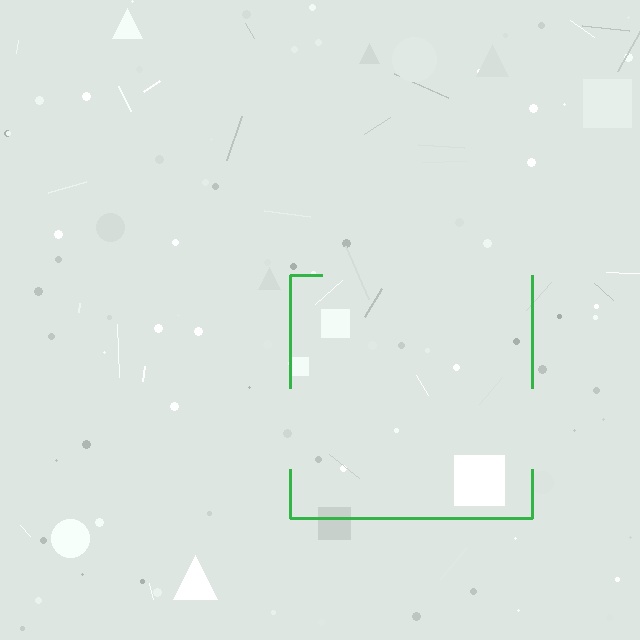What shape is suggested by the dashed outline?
The dashed outline suggests a square.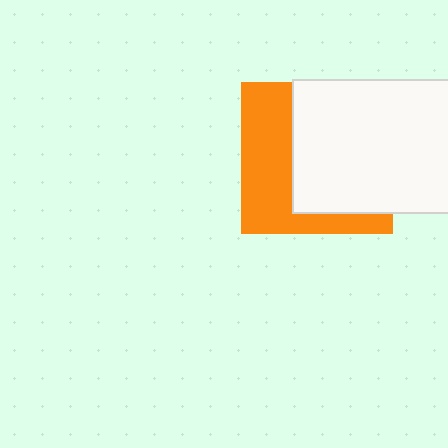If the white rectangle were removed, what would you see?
You would see the complete orange square.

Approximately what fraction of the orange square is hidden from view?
Roughly 58% of the orange square is hidden behind the white rectangle.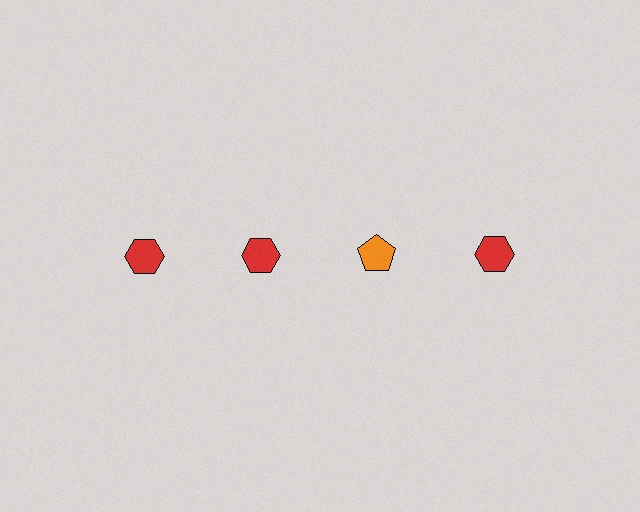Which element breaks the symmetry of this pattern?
The orange pentagon in the top row, center column breaks the symmetry. All other shapes are red hexagons.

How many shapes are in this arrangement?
There are 4 shapes arranged in a grid pattern.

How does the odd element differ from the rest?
It differs in both color (orange instead of red) and shape (pentagon instead of hexagon).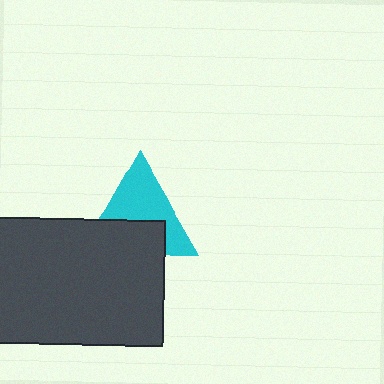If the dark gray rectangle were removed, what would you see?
You would see the complete cyan triangle.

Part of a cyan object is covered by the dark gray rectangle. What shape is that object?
It is a triangle.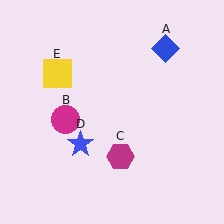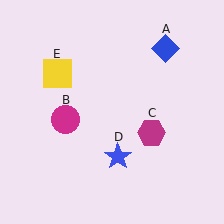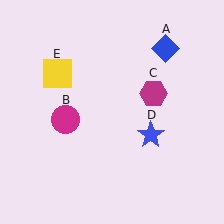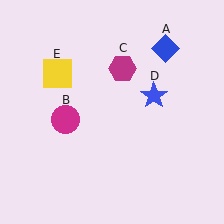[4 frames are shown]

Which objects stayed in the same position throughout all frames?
Blue diamond (object A) and magenta circle (object B) and yellow square (object E) remained stationary.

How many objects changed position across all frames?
2 objects changed position: magenta hexagon (object C), blue star (object D).